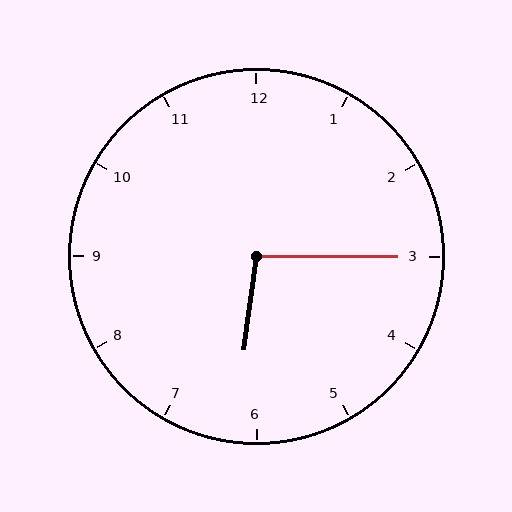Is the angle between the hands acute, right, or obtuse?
It is obtuse.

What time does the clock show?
6:15.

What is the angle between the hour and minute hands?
Approximately 98 degrees.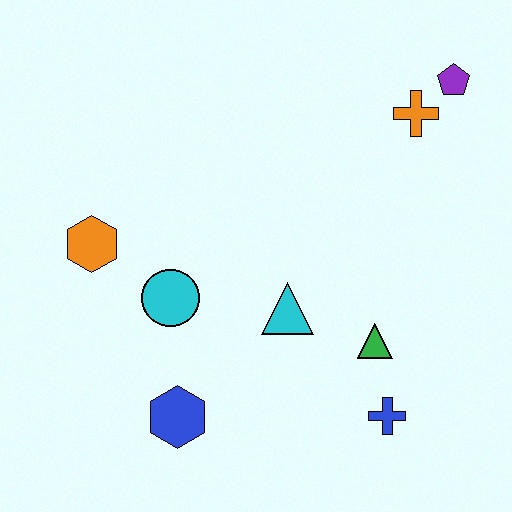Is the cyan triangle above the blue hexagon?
Yes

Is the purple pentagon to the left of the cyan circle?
No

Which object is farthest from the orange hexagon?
The purple pentagon is farthest from the orange hexagon.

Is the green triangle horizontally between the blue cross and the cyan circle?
Yes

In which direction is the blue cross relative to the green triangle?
The blue cross is below the green triangle.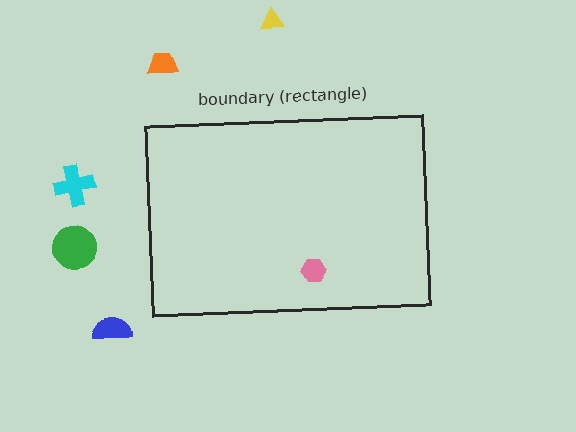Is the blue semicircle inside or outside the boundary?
Outside.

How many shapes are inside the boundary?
1 inside, 5 outside.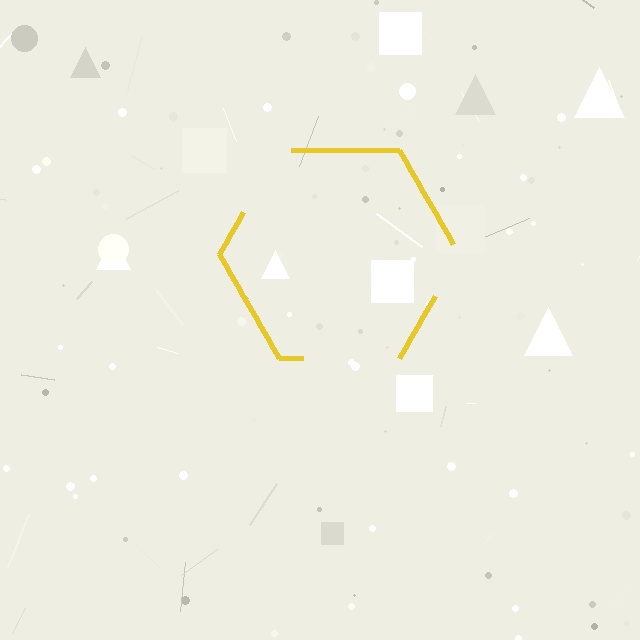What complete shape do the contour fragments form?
The contour fragments form a hexagon.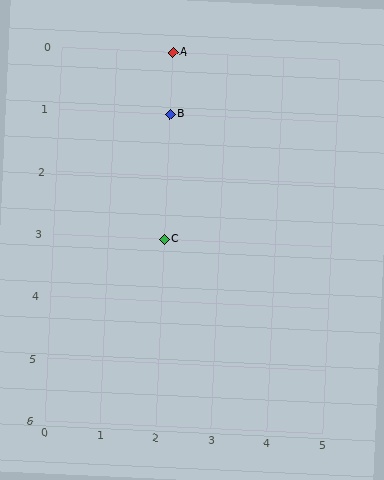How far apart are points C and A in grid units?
Points C and A are 3 rows apart.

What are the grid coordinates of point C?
Point C is at grid coordinates (2, 3).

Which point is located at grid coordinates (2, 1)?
Point B is at (2, 1).